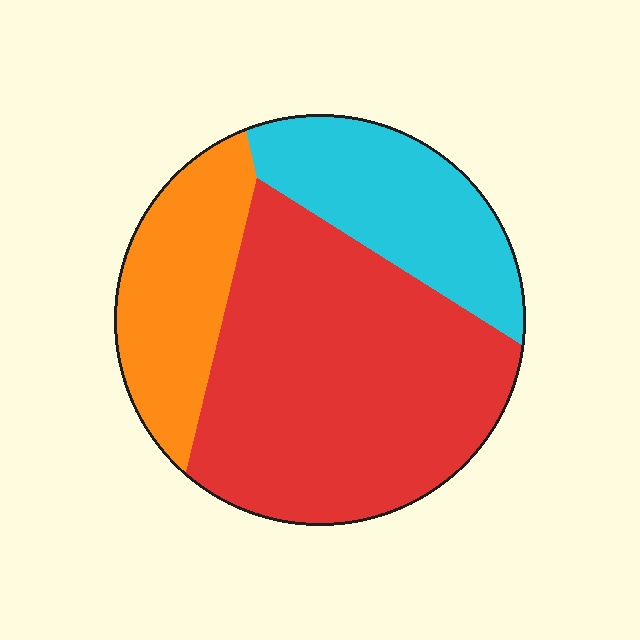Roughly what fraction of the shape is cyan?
Cyan takes up less than a quarter of the shape.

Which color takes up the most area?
Red, at roughly 55%.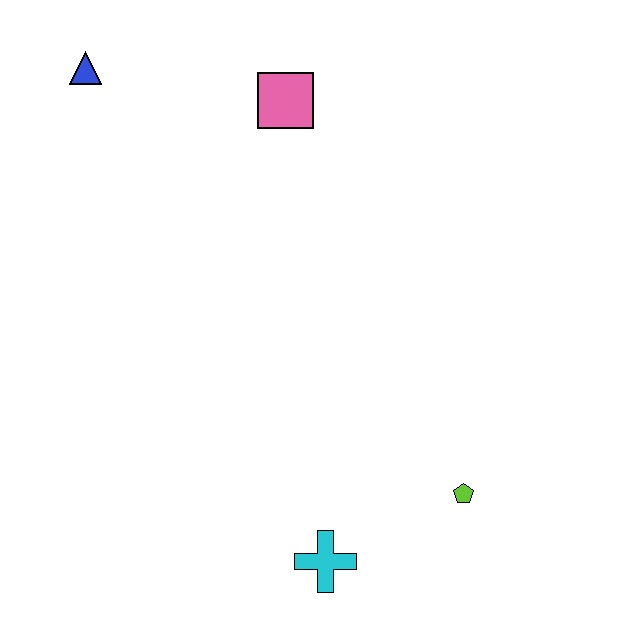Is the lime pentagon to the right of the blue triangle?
Yes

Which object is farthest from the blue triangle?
The lime pentagon is farthest from the blue triangle.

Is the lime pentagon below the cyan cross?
No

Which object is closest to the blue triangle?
The pink square is closest to the blue triangle.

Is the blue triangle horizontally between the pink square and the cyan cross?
No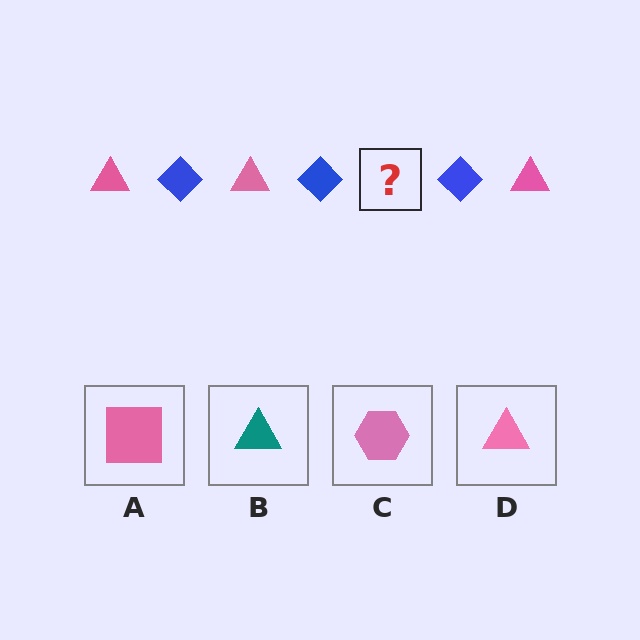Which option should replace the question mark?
Option D.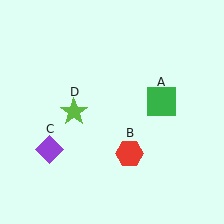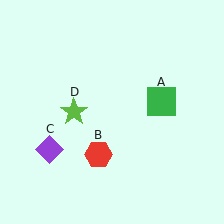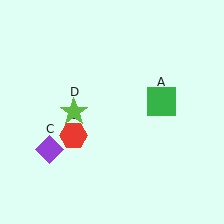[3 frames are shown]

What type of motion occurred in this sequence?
The red hexagon (object B) rotated clockwise around the center of the scene.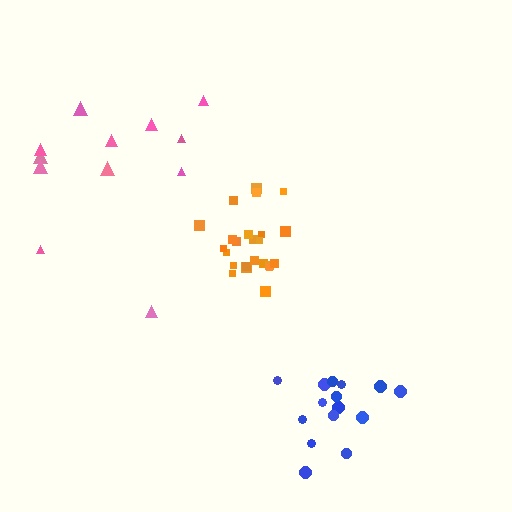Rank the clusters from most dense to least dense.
orange, blue, pink.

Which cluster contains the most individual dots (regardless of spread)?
Orange (24).